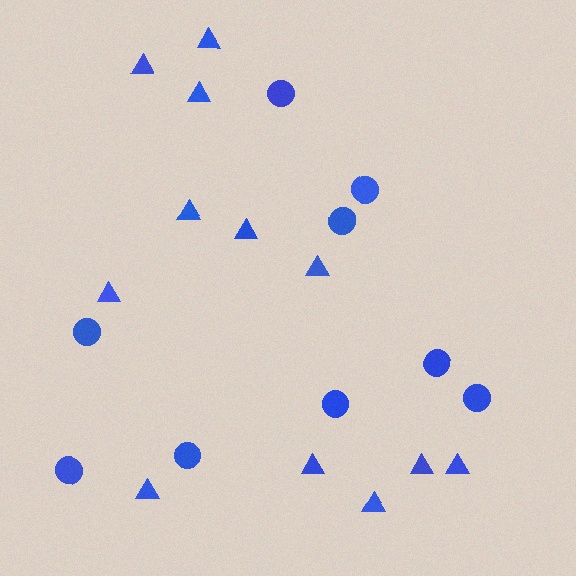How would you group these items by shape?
There are 2 groups: one group of triangles (12) and one group of circles (9).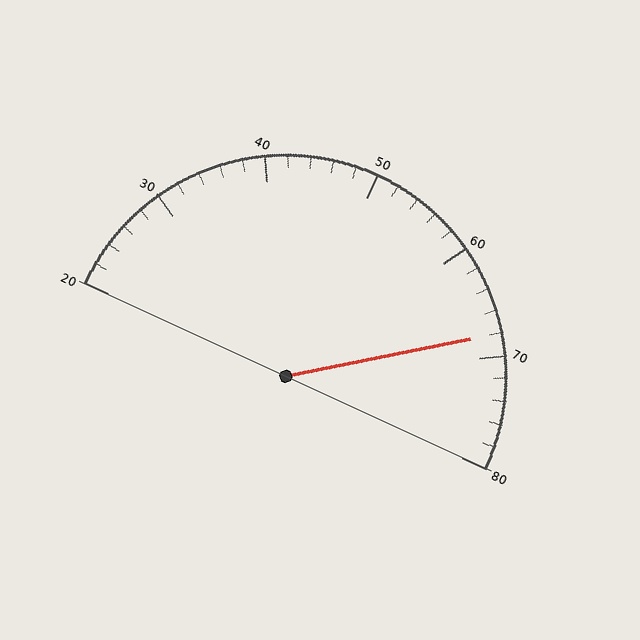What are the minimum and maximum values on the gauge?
The gauge ranges from 20 to 80.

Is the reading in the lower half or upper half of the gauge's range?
The reading is in the upper half of the range (20 to 80).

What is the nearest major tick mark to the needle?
The nearest major tick mark is 70.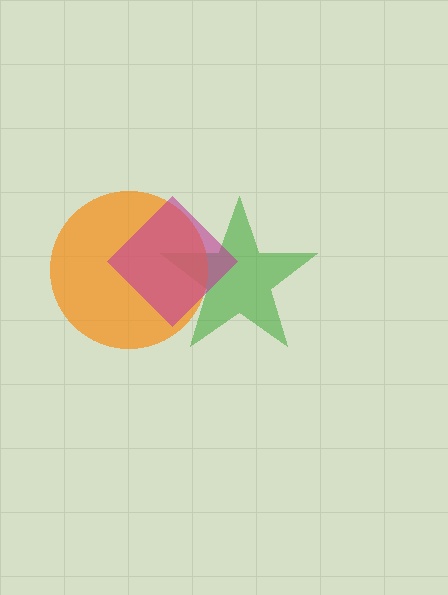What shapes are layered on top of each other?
The layered shapes are: a green star, an orange circle, a magenta diamond.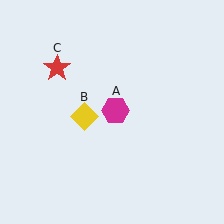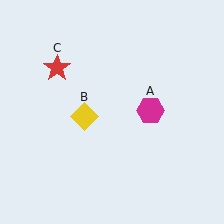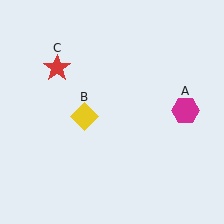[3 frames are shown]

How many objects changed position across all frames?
1 object changed position: magenta hexagon (object A).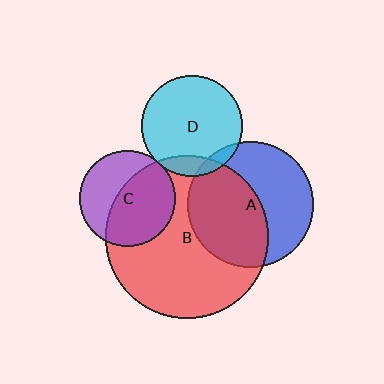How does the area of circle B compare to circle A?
Approximately 1.7 times.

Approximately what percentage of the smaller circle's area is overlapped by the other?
Approximately 10%.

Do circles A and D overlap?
Yes.